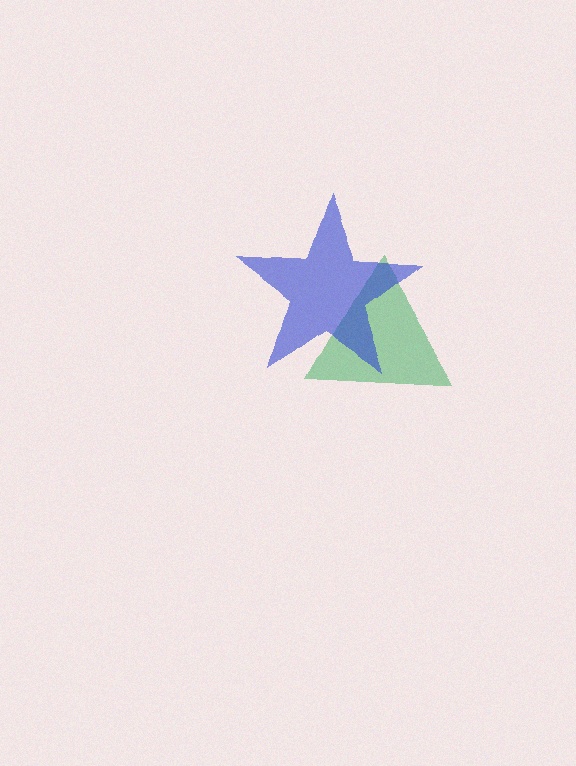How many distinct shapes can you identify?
There are 2 distinct shapes: a green triangle, a blue star.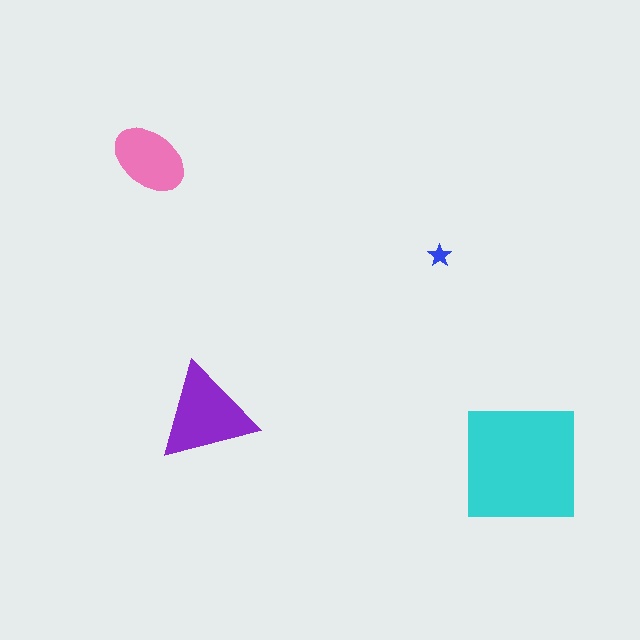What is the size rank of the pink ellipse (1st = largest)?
3rd.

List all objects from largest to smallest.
The cyan square, the purple triangle, the pink ellipse, the blue star.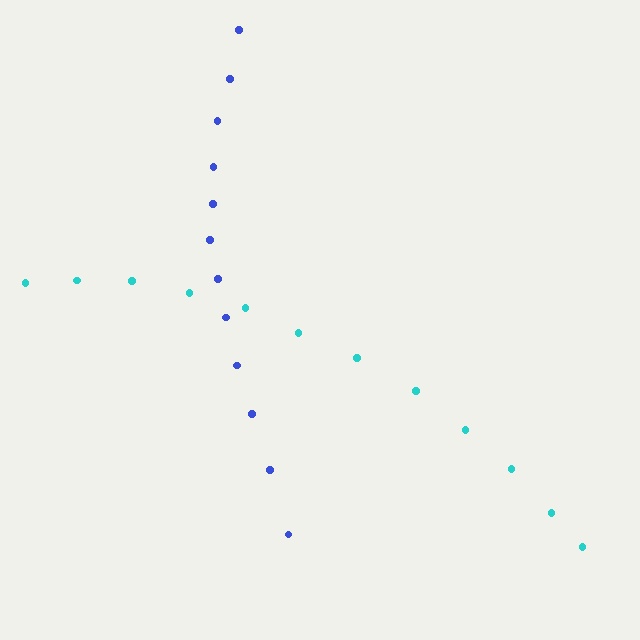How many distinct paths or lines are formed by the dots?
There are 2 distinct paths.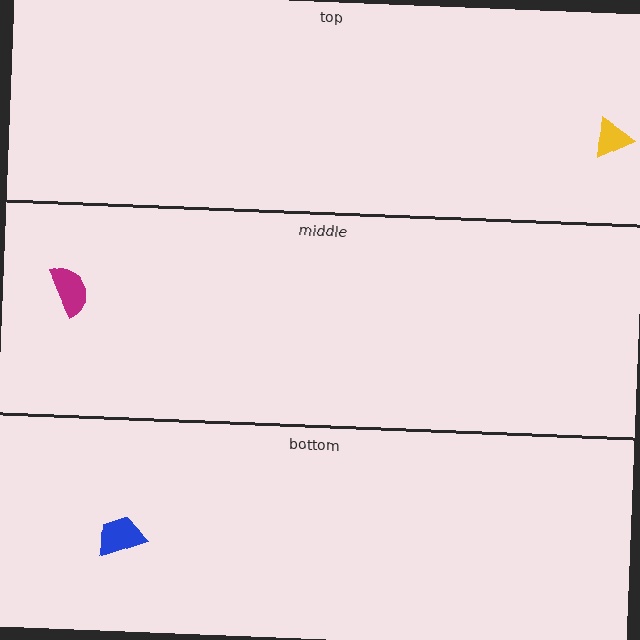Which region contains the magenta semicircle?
The middle region.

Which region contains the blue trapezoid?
The bottom region.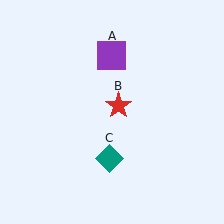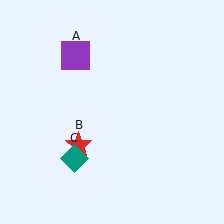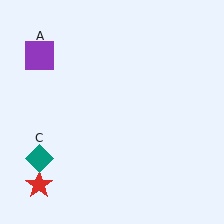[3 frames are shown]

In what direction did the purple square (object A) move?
The purple square (object A) moved left.